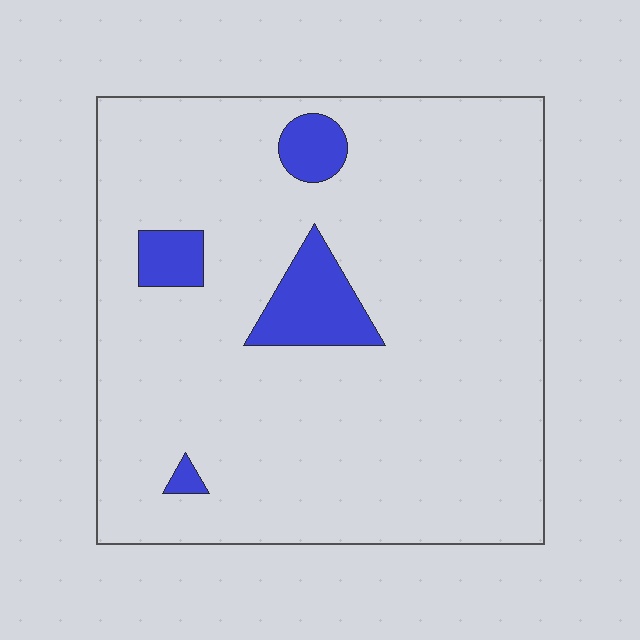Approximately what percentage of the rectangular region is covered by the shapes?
Approximately 10%.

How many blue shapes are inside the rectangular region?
4.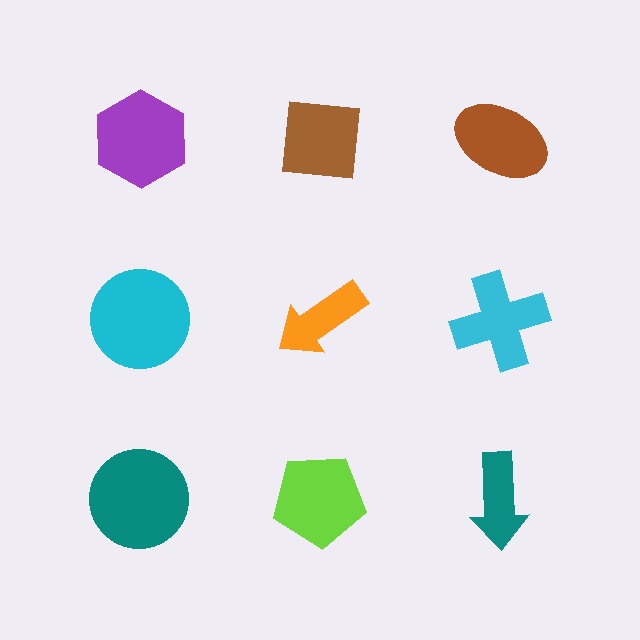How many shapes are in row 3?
3 shapes.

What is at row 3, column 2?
A lime pentagon.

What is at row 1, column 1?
A purple hexagon.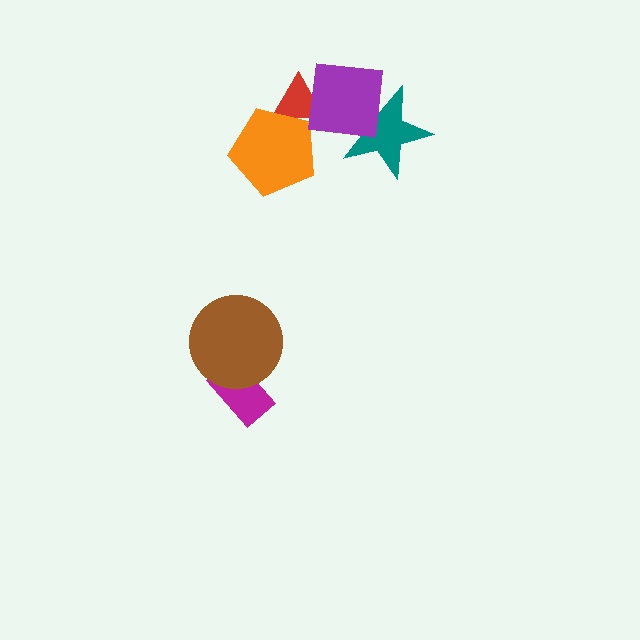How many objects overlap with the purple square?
2 objects overlap with the purple square.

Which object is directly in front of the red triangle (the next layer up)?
The orange pentagon is directly in front of the red triangle.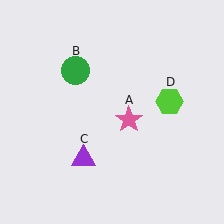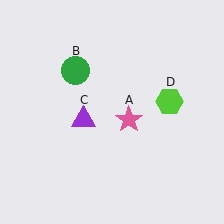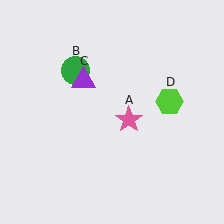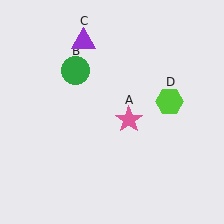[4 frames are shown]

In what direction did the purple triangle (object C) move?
The purple triangle (object C) moved up.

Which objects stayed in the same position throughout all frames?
Pink star (object A) and green circle (object B) and lime hexagon (object D) remained stationary.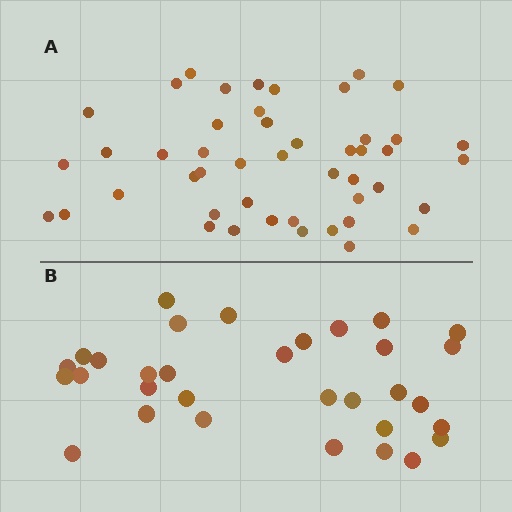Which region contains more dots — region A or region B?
Region A (the top region) has more dots.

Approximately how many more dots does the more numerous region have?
Region A has approximately 15 more dots than region B.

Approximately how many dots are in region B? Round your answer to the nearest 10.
About 30 dots. (The exact count is 32, which rounds to 30.)